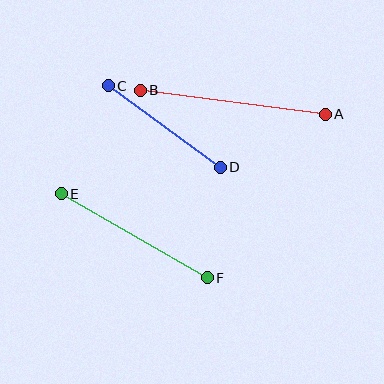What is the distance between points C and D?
The distance is approximately 138 pixels.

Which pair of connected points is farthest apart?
Points A and B are farthest apart.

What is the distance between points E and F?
The distance is approximately 169 pixels.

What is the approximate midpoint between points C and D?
The midpoint is at approximately (164, 126) pixels.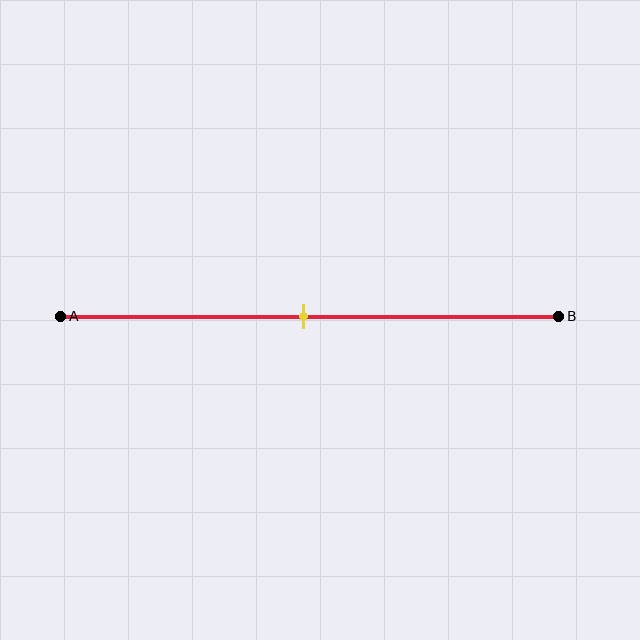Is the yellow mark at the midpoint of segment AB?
Yes, the mark is approximately at the midpoint.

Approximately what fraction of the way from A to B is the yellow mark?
The yellow mark is approximately 50% of the way from A to B.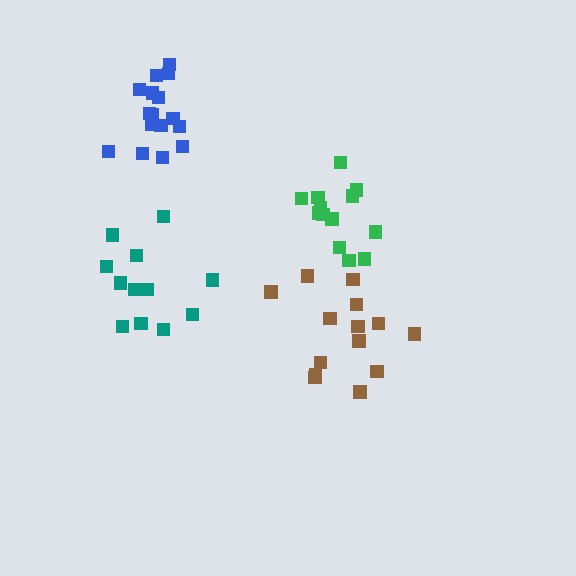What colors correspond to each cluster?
The clusters are colored: brown, teal, blue, green.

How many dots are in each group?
Group 1: 14 dots, Group 2: 13 dots, Group 3: 16 dots, Group 4: 13 dots (56 total).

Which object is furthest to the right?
The green cluster is rightmost.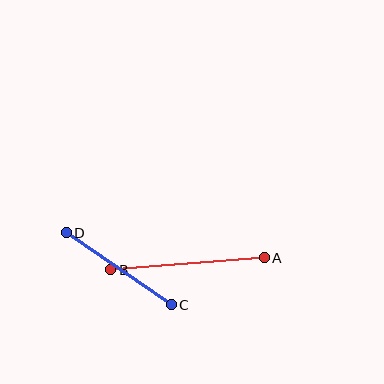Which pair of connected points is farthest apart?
Points A and B are farthest apart.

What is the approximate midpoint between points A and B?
The midpoint is at approximately (187, 264) pixels.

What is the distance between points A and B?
The distance is approximately 154 pixels.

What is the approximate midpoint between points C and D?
The midpoint is at approximately (119, 269) pixels.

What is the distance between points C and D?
The distance is approximately 128 pixels.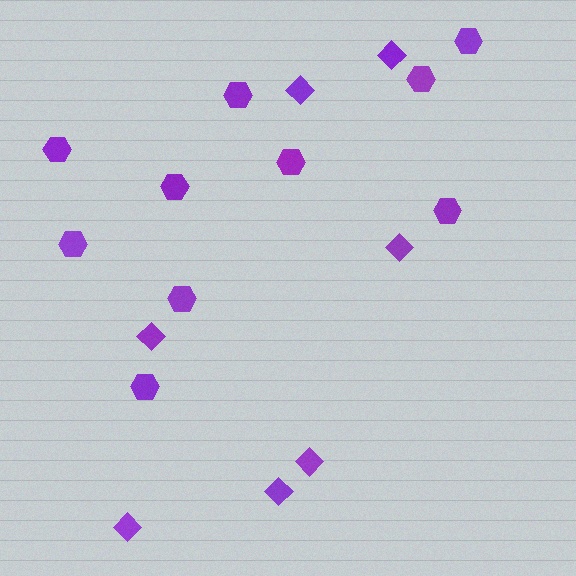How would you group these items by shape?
There are 2 groups: one group of hexagons (10) and one group of diamonds (7).